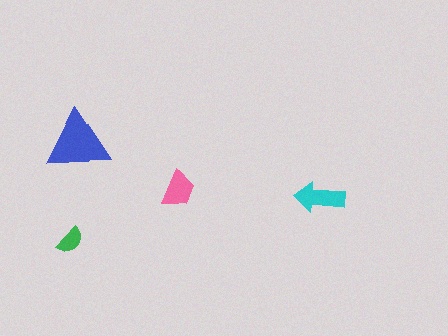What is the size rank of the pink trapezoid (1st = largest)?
3rd.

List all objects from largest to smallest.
The blue triangle, the cyan arrow, the pink trapezoid, the green semicircle.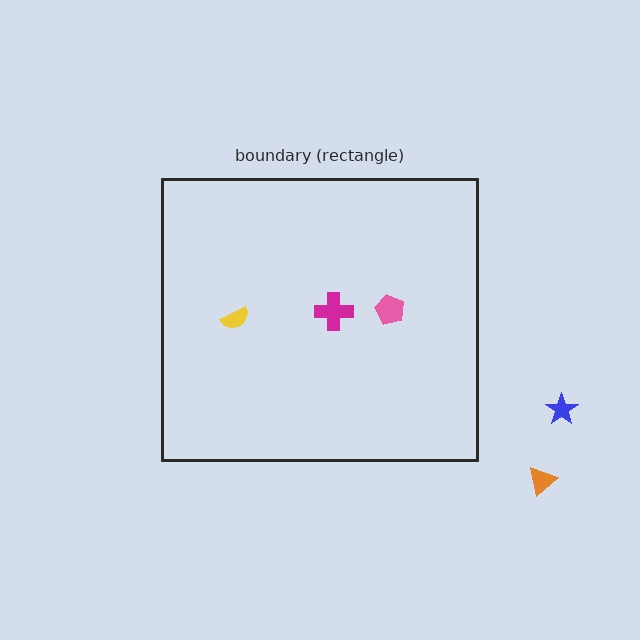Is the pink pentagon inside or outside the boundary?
Inside.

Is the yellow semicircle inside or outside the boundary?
Inside.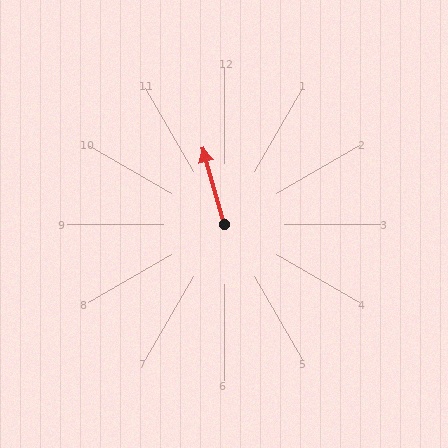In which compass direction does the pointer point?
North.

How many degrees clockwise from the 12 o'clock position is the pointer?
Approximately 344 degrees.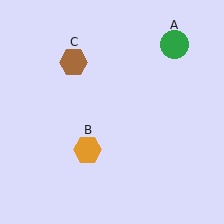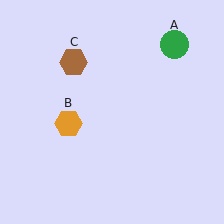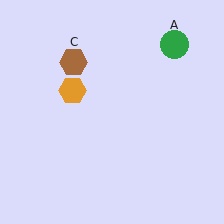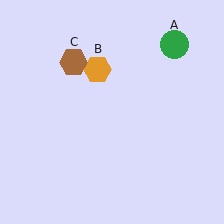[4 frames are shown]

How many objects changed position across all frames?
1 object changed position: orange hexagon (object B).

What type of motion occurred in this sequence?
The orange hexagon (object B) rotated clockwise around the center of the scene.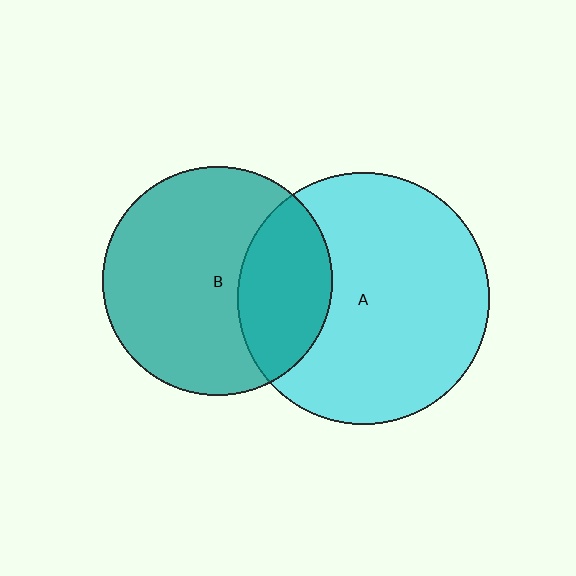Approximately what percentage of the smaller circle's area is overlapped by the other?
Approximately 30%.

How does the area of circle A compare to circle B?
Approximately 1.2 times.